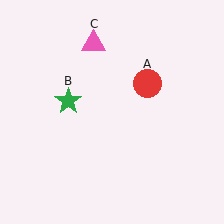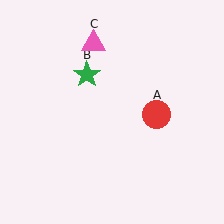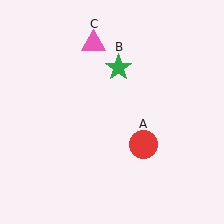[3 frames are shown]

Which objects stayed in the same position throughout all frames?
Pink triangle (object C) remained stationary.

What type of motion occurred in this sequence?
The red circle (object A), green star (object B) rotated clockwise around the center of the scene.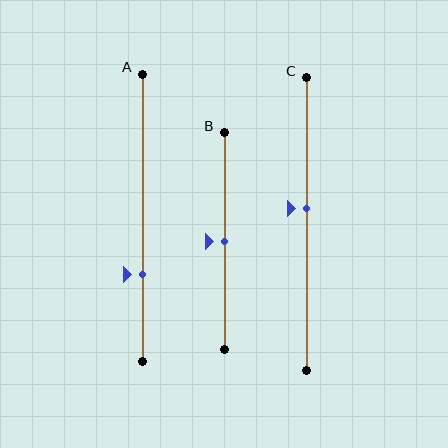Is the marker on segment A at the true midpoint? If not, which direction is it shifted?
No, the marker on segment A is shifted downward by about 20% of the segment length.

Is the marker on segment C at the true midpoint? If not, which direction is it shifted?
No, the marker on segment C is shifted upward by about 5% of the segment length.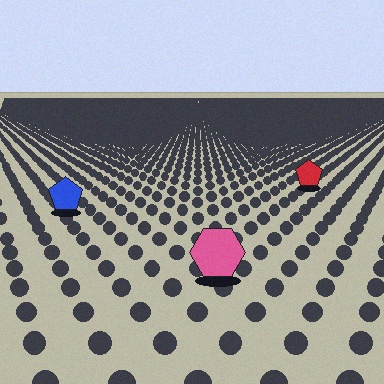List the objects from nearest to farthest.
From nearest to farthest: the pink hexagon, the blue pentagon, the red pentagon.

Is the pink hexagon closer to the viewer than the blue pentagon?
Yes. The pink hexagon is closer — you can tell from the texture gradient: the ground texture is coarser near it.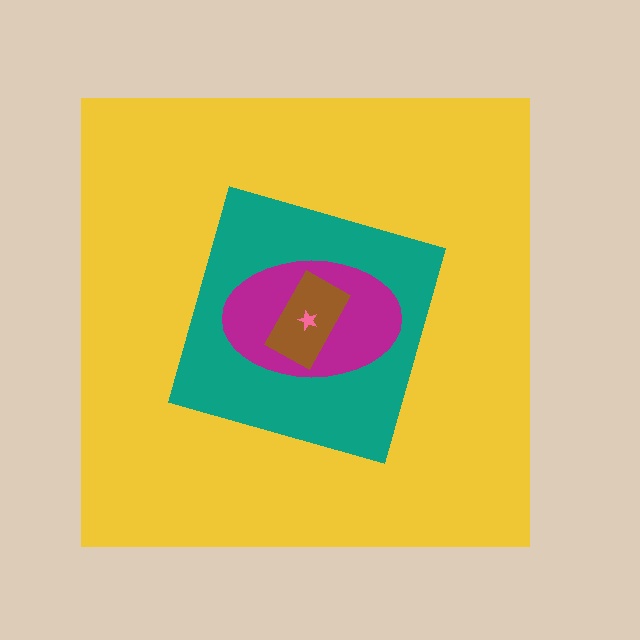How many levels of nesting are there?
5.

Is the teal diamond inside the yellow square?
Yes.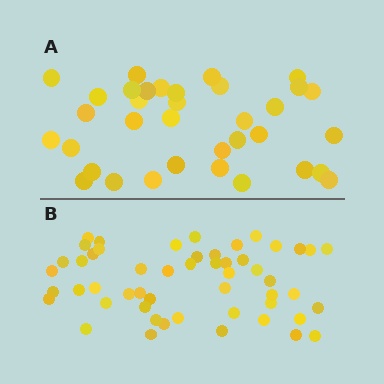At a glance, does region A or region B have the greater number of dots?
Region B (the bottom region) has more dots.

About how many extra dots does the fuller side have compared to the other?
Region B has approximately 15 more dots than region A.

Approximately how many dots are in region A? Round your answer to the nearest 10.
About 40 dots. (The exact count is 35, which rounds to 40.)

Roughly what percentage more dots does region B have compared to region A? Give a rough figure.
About 50% more.